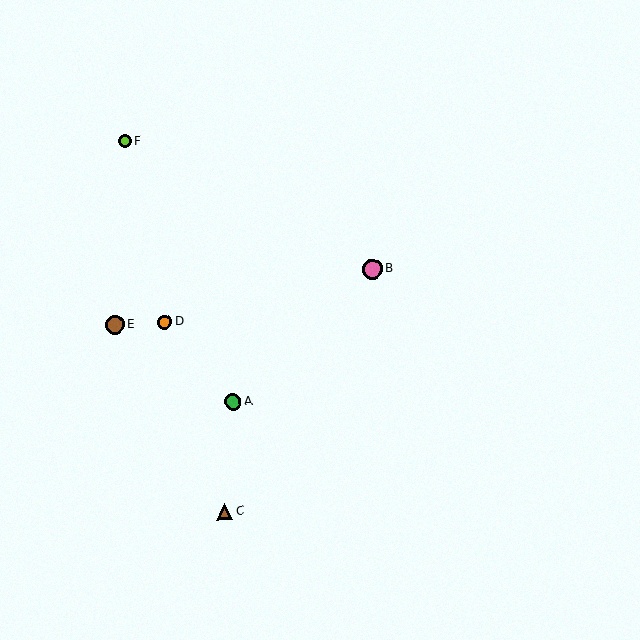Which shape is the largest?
The pink circle (labeled B) is the largest.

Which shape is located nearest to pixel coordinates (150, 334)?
The orange circle (labeled D) at (165, 322) is nearest to that location.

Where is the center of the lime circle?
The center of the lime circle is at (125, 141).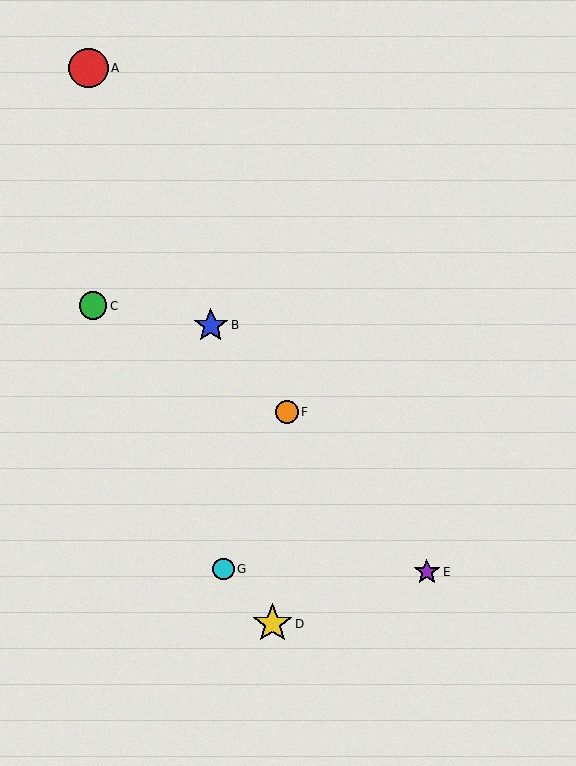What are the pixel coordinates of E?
Object E is at (427, 572).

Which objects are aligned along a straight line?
Objects B, E, F are aligned along a straight line.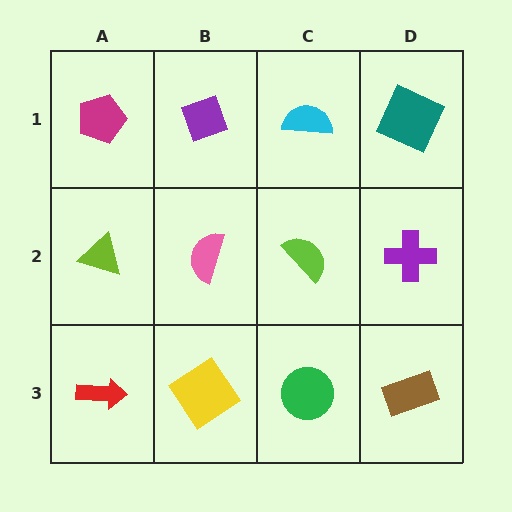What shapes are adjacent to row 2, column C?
A cyan semicircle (row 1, column C), a green circle (row 3, column C), a pink semicircle (row 2, column B), a purple cross (row 2, column D).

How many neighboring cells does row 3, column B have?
3.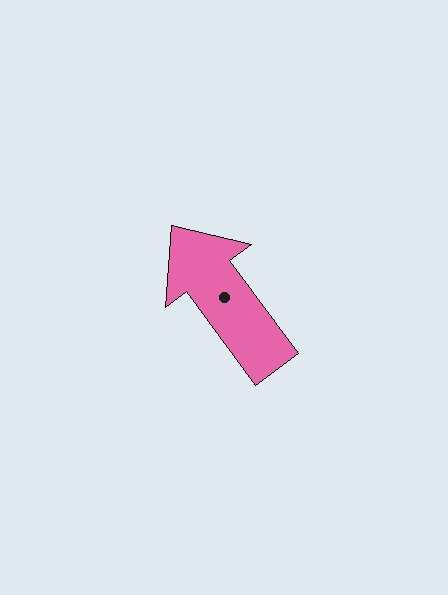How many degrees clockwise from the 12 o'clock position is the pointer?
Approximately 324 degrees.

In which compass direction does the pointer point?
Northwest.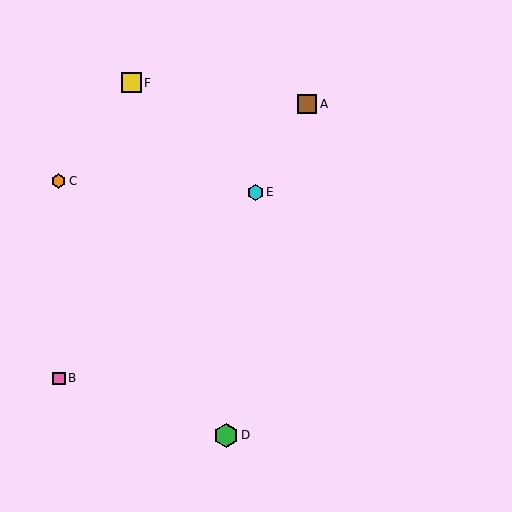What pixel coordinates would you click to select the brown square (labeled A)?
Click at (307, 104) to select the brown square A.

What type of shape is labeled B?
Shape B is a pink square.